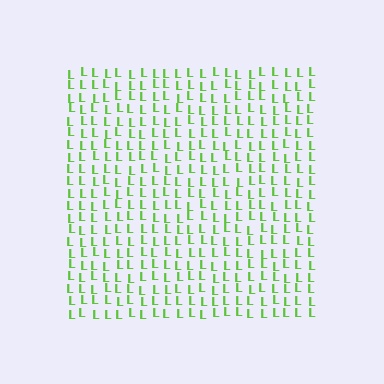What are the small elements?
The small elements are letter L's.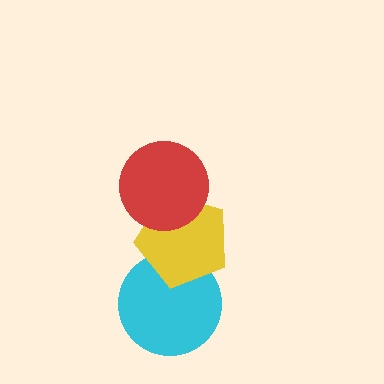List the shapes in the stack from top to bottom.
From top to bottom: the red circle, the yellow pentagon, the cyan circle.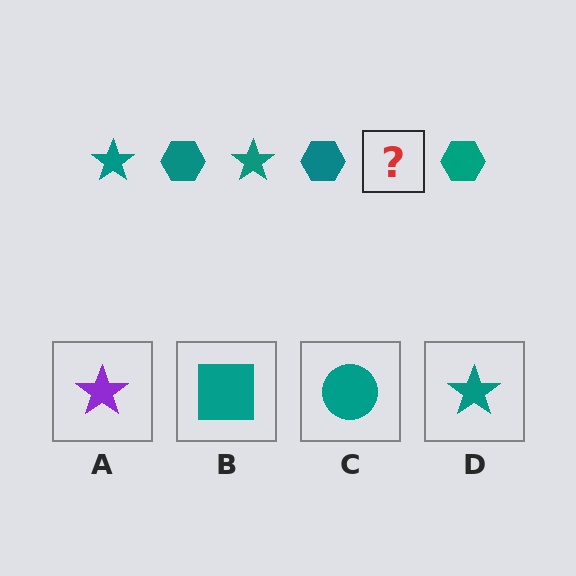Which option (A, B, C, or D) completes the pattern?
D.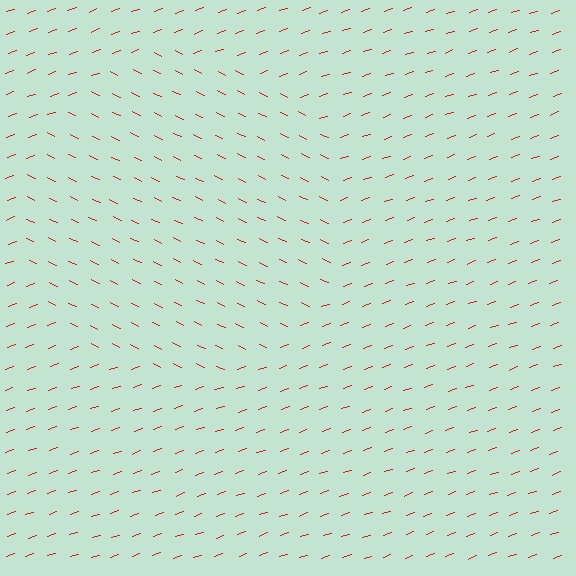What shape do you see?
I see a circle.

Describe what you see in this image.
The image is filled with small red line segments. A circle region in the image has lines oriented differently from the surrounding lines, creating a visible texture boundary.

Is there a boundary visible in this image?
Yes, there is a texture boundary formed by a change in line orientation.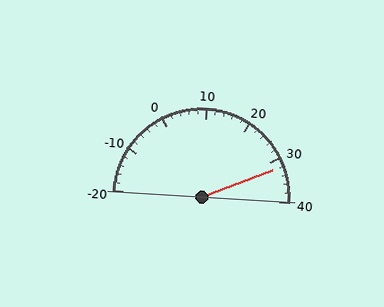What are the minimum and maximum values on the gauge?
The gauge ranges from -20 to 40.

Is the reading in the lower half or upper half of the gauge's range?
The reading is in the upper half of the range (-20 to 40).